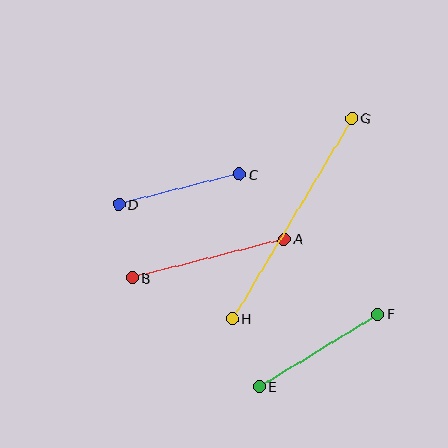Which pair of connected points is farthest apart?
Points G and H are farthest apart.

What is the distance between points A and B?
The distance is approximately 157 pixels.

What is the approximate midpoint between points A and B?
The midpoint is at approximately (208, 259) pixels.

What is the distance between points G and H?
The distance is approximately 233 pixels.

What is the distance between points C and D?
The distance is approximately 124 pixels.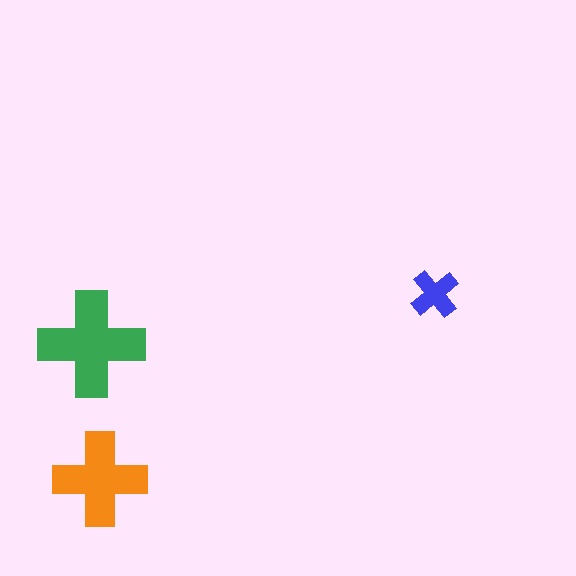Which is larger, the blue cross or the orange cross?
The orange one.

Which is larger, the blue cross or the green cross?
The green one.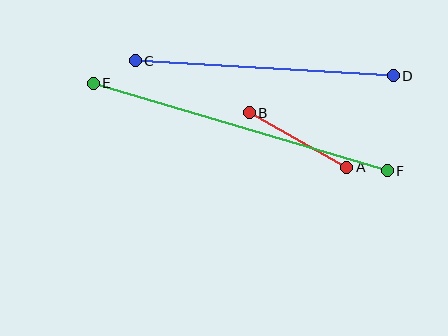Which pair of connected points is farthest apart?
Points E and F are farthest apart.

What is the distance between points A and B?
The distance is approximately 112 pixels.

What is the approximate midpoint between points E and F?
The midpoint is at approximately (240, 127) pixels.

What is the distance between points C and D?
The distance is approximately 258 pixels.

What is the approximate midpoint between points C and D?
The midpoint is at approximately (264, 68) pixels.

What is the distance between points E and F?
The distance is approximately 307 pixels.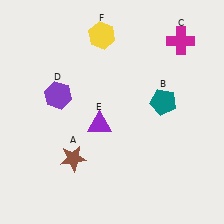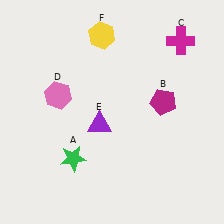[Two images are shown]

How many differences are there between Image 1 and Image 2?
There are 3 differences between the two images.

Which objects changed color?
A changed from brown to green. B changed from teal to magenta. D changed from purple to pink.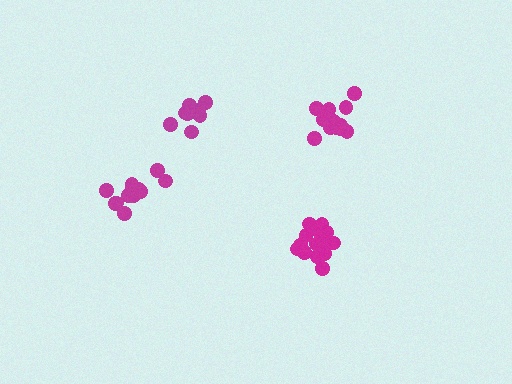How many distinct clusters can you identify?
There are 4 distinct clusters.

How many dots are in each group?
Group 1: 12 dots, Group 2: 12 dots, Group 3: 13 dots, Group 4: 17 dots (54 total).